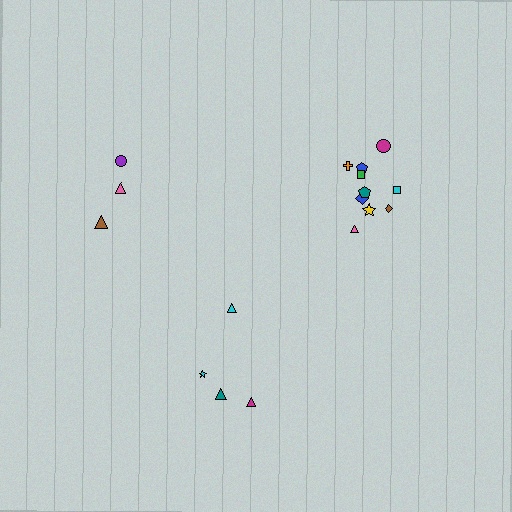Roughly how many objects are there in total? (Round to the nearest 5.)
Roughly 15 objects in total.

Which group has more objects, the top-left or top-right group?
The top-right group.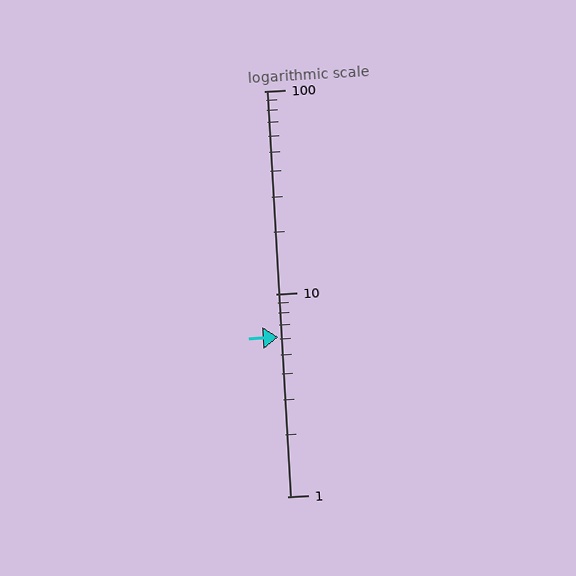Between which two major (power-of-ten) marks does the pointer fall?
The pointer is between 1 and 10.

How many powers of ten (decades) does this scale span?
The scale spans 2 decades, from 1 to 100.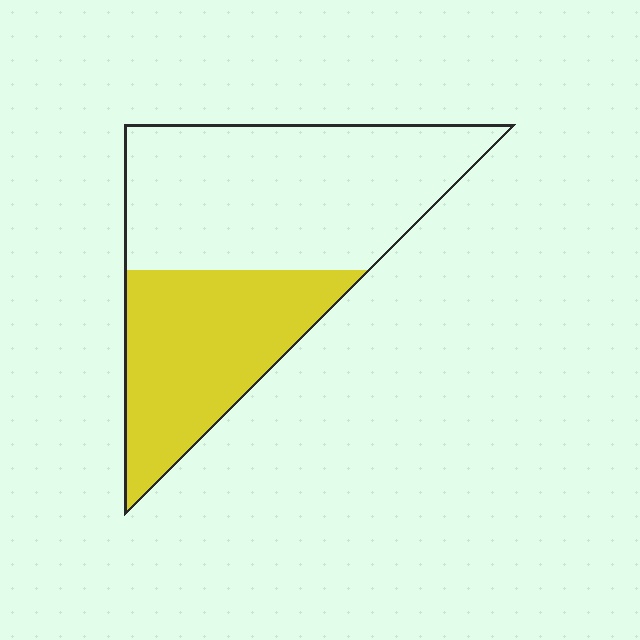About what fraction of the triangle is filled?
About two fifths (2/5).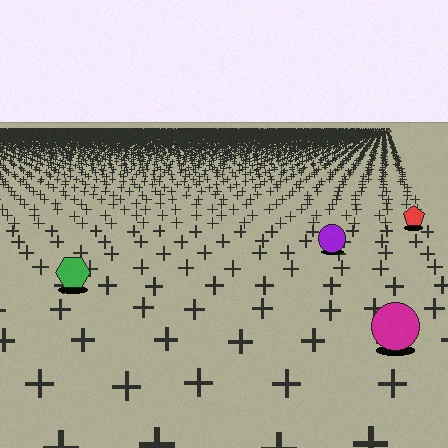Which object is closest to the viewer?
The magenta circle is closest. The texture marks near it are larger and more spread out.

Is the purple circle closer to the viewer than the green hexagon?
No. The green hexagon is closer — you can tell from the texture gradient: the ground texture is coarser near it.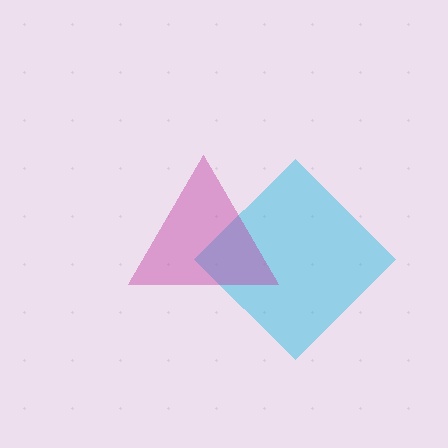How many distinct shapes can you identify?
There are 2 distinct shapes: a cyan diamond, a magenta triangle.